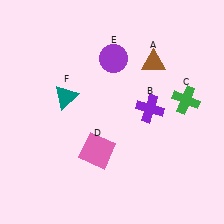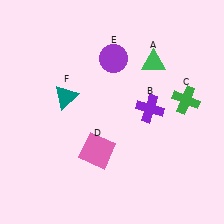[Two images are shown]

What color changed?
The triangle (A) changed from brown in Image 1 to green in Image 2.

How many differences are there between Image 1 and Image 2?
There is 1 difference between the two images.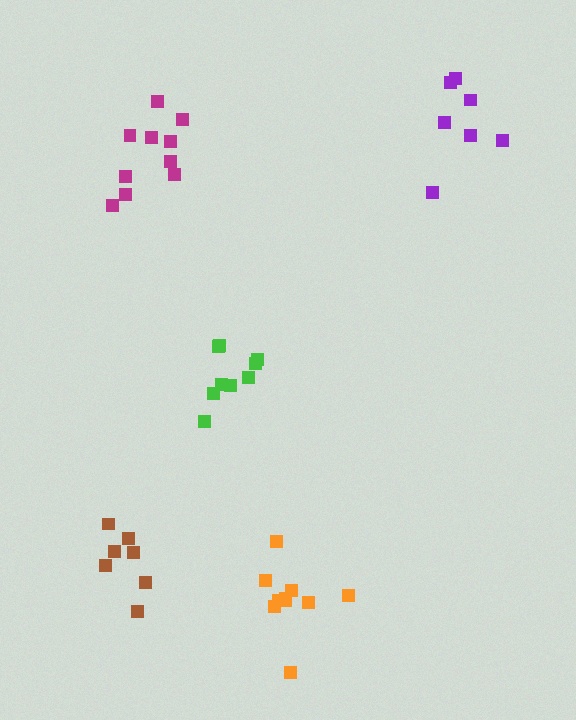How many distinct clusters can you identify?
There are 5 distinct clusters.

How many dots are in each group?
Group 1: 7 dots, Group 2: 9 dots, Group 3: 7 dots, Group 4: 10 dots, Group 5: 10 dots (43 total).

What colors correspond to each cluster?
The clusters are colored: purple, green, brown, orange, magenta.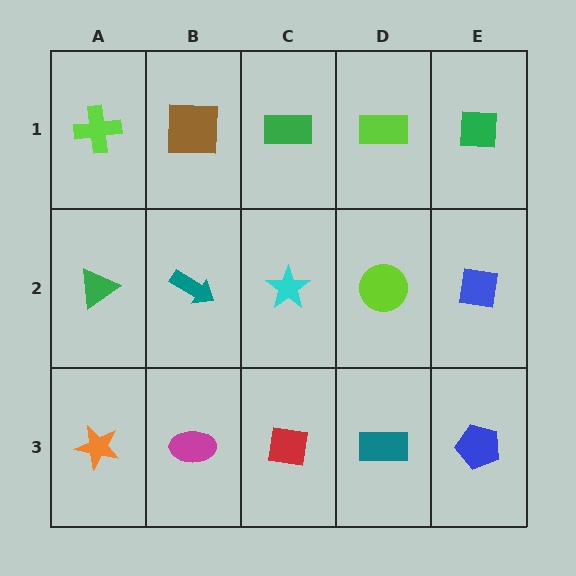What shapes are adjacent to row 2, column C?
A green rectangle (row 1, column C), a red square (row 3, column C), a teal arrow (row 2, column B), a lime circle (row 2, column D).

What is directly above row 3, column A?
A green triangle.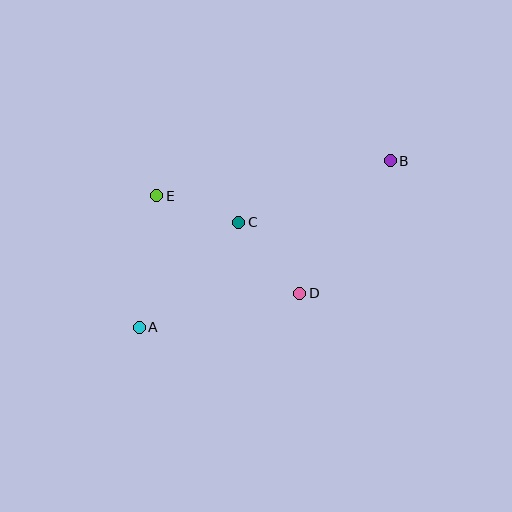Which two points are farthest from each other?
Points A and B are farthest from each other.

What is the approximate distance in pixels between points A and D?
The distance between A and D is approximately 164 pixels.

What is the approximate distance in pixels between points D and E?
The distance between D and E is approximately 173 pixels.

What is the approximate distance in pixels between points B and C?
The distance between B and C is approximately 164 pixels.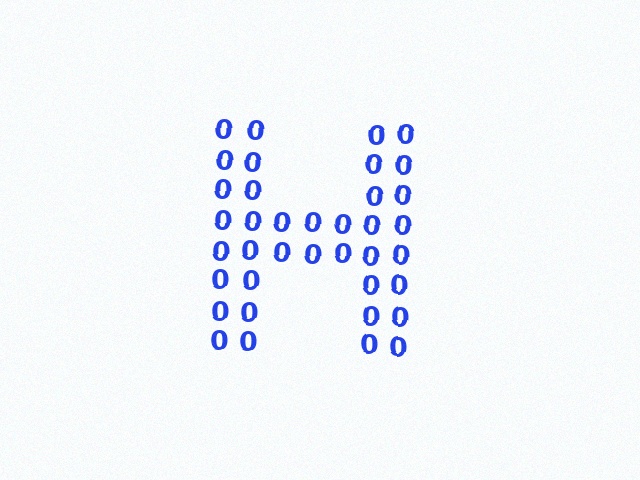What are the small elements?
The small elements are digit 0's.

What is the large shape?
The large shape is the letter H.